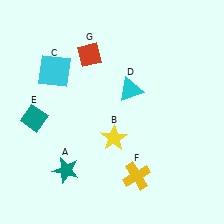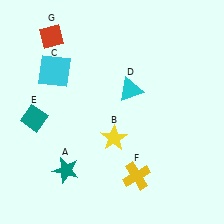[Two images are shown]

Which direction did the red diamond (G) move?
The red diamond (G) moved left.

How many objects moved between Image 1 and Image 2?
1 object moved between the two images.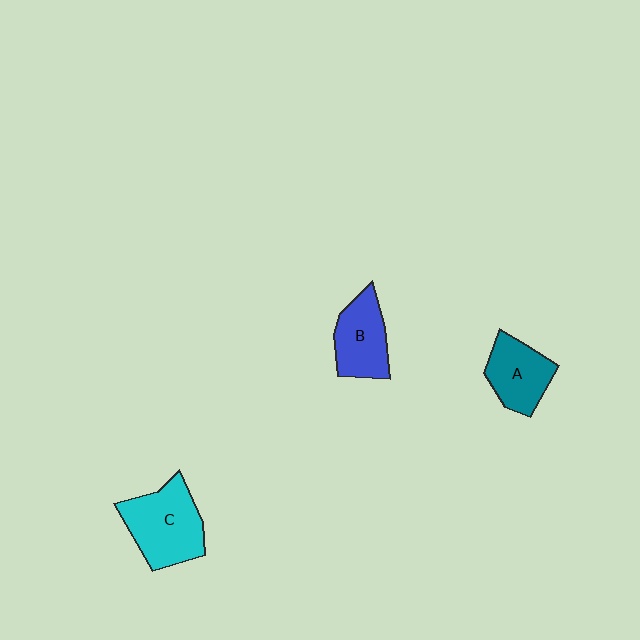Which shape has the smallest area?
Shape A (teal).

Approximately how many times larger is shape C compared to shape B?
Approximately 1.3 times.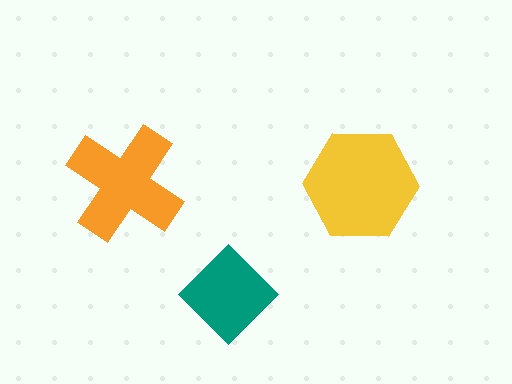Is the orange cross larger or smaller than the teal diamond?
Larger.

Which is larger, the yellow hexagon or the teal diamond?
The yellow hexagon.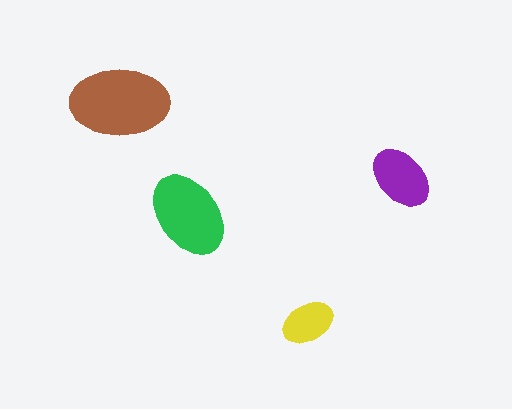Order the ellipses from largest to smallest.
the brown one, the green one, the purple one, the yellow one.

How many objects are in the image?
There are 4 objects in the image.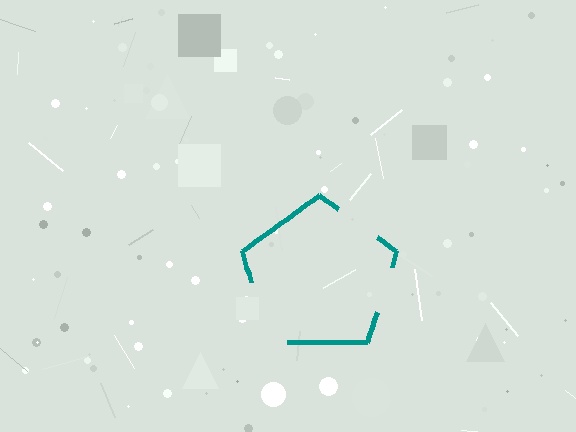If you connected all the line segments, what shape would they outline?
They would outline a pentagon.